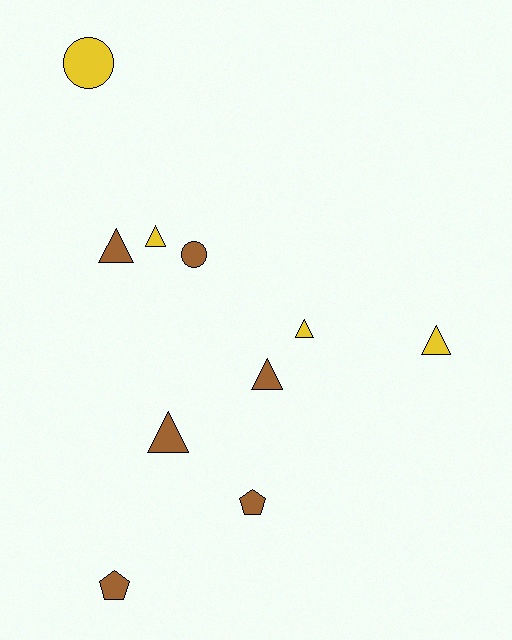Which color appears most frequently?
Brown, with 6 objects.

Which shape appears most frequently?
Triangle, with 6 objects.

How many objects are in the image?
There are 10 objects.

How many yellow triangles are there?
There are 3 yellow triangles.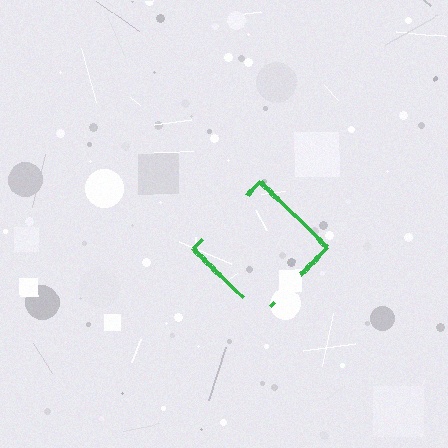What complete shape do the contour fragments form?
The contour fragments form a diamond.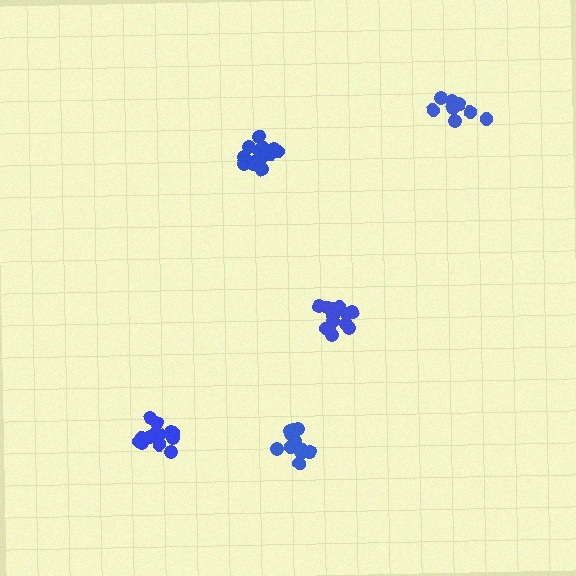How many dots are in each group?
Group 1: 15 dots, Group 2: 13 dots, Group 3: 12 dots, Group 4: 13 dots, Group 5: 13 dots (66 total).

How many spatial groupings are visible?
There are 5 spatial groupings.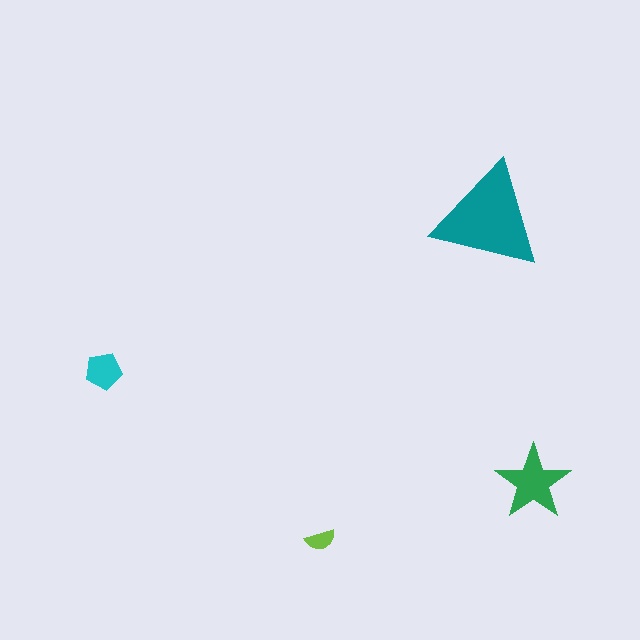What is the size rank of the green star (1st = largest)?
2nd.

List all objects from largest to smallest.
The teal triangle, the green star, the cyan pentagon, the lime semicircle.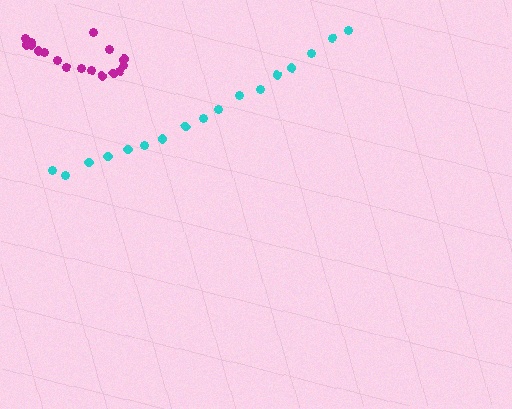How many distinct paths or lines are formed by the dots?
There are 2 distinct paths.